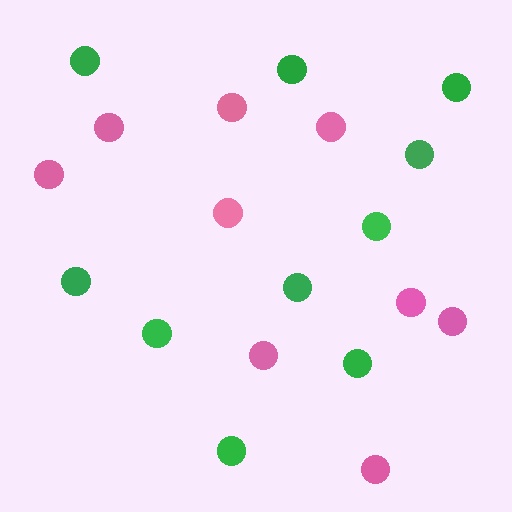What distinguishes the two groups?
There are 2 groups: one group of green circles (10) and one group of pink circles (9).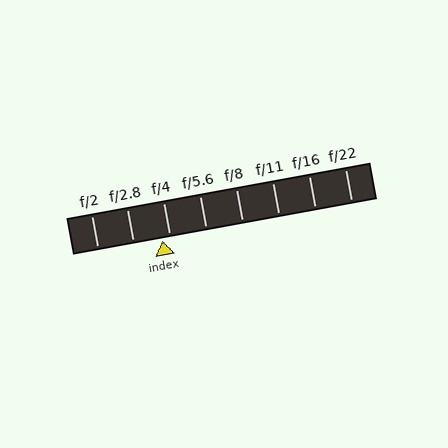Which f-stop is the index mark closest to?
The index mark is closest to f/4.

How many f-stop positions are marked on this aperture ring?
There are 8 f-stop positions marked.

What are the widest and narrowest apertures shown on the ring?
The widest aperture shown is f/2 and the narrowest is f/22.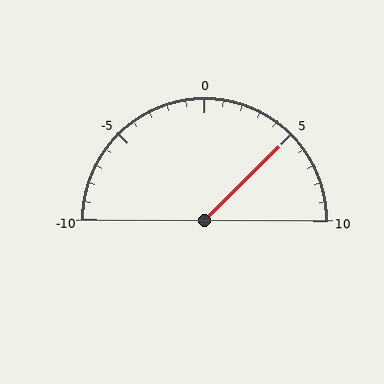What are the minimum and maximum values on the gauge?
The gauge ranges from -10 to 10.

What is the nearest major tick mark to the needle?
The nearest major tick mark is 5.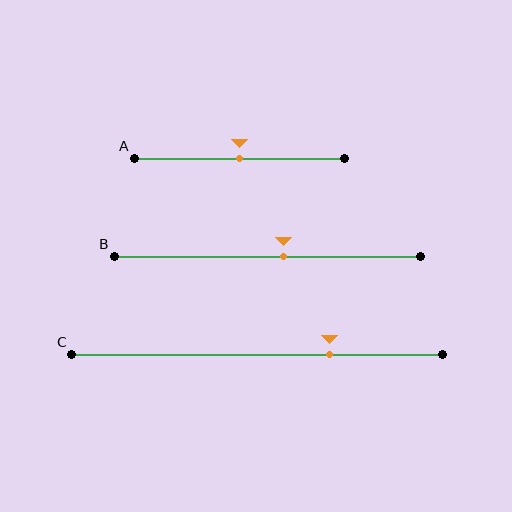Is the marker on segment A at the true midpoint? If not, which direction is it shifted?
Yes, the marker on segment A is at the true midpoint.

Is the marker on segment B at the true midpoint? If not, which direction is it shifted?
No, the marker on segment B is shifted to the right by about 5% of the segment length.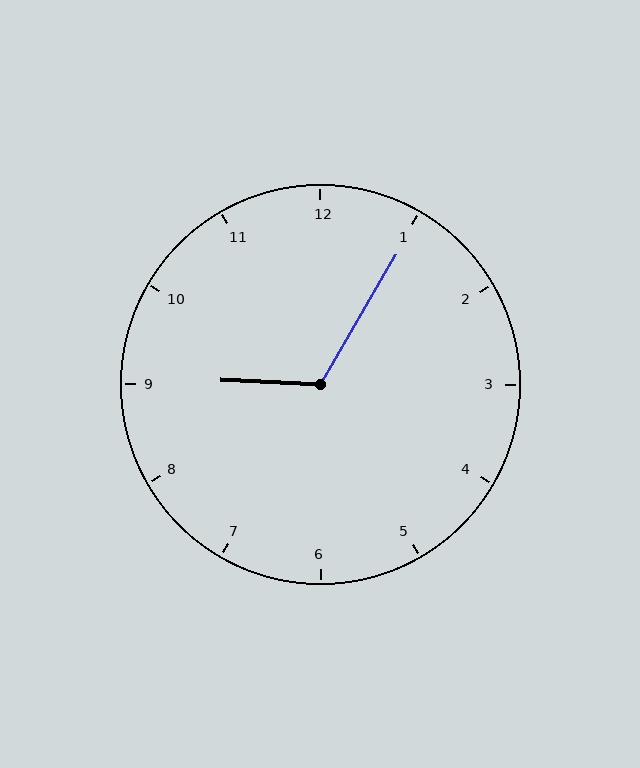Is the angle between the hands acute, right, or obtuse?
It is obtuse.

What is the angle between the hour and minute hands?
Approximately 118 degrees.